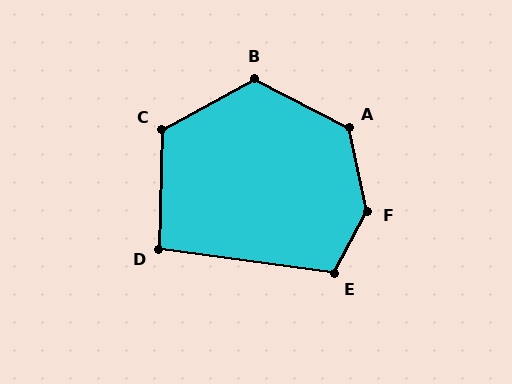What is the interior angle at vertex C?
Approximately 120 degrees (obtuse).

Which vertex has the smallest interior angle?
D, at approximately 96 degrees.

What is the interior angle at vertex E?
Approximately 110 degrees (obtuse).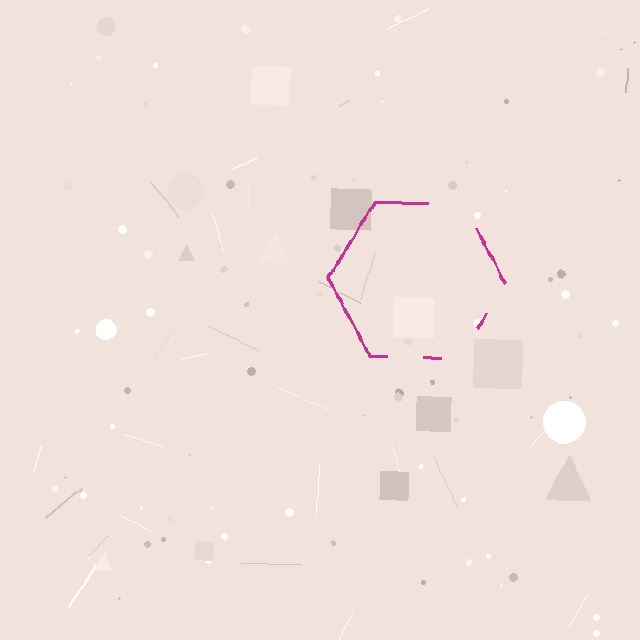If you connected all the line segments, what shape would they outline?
They would outline a hexagon.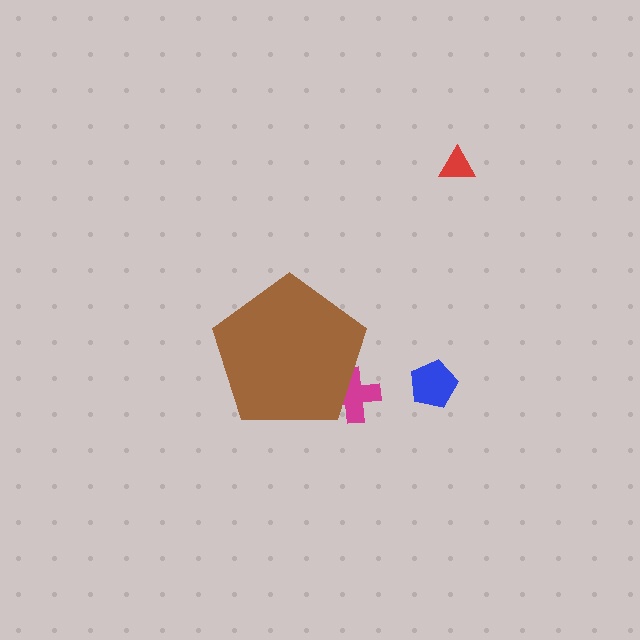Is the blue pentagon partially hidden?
No, the blue pentagon is fully visible.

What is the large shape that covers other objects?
A brown pentagon.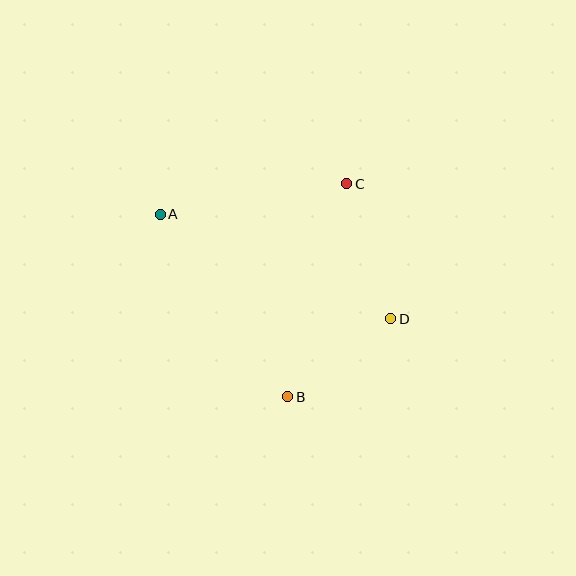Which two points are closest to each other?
Points B and D are closest to each other.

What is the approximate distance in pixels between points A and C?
The distance between A and C is approximately 189 pixels.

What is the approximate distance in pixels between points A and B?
The distance between A and B is approximately 223 pixels.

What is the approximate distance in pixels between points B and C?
The distance between B and C is approximately 221 pixels.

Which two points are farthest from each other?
Points A and D are farthest from each other.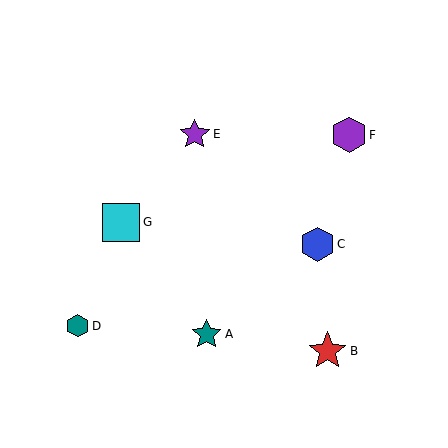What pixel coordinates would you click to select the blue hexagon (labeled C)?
Click at (317, 244) to select the blue hexagon C.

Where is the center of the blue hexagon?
The center of the blue hexagon is at (317, 244).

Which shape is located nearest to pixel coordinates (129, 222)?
The cyan square (labeled G) at (121, 222) is nearest to that location.